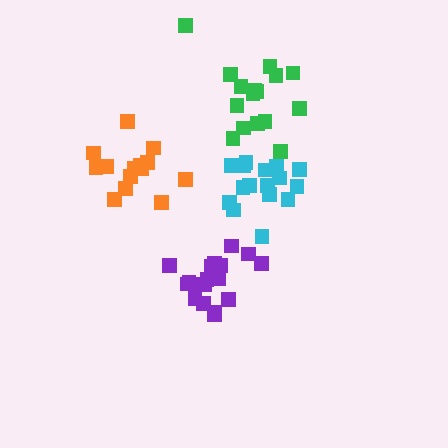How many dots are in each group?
Group 1: 19 dots, Group 2: 16 dots, Group 3: 15 dots, Group 4: 16 dots (66 total).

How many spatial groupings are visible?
There are 4 spatial groupings.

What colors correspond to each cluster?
The clusters are colored: purple, cyan, orange, green.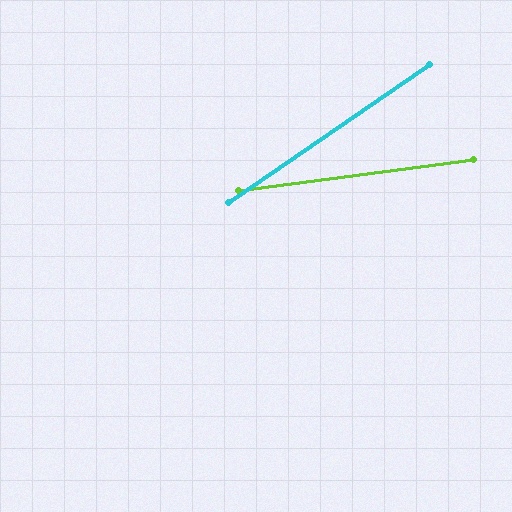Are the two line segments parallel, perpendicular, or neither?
Neither parallel nor perpendicular — they differ by about 27°.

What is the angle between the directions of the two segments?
Approximately 27 degrees.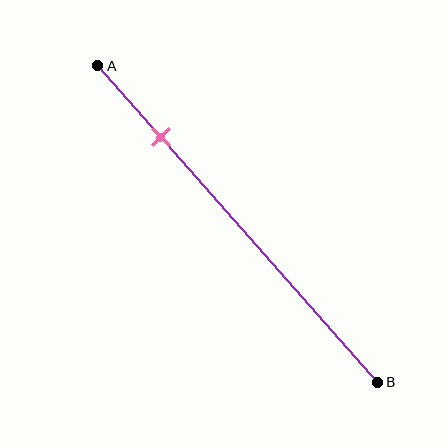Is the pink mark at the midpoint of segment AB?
No, the mark is at about 25% from A, not at the 50% midpoint.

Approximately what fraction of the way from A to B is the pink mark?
The pink mark is approximately 25% of the way from A to B.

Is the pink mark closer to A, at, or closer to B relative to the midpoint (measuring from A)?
The pink mark is closer to point A than the midpoint of segment AB.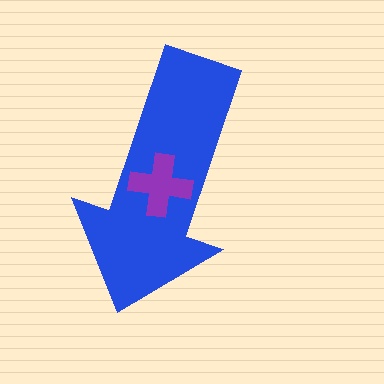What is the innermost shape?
The purple cross.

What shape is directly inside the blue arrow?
The purple cross.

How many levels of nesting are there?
2.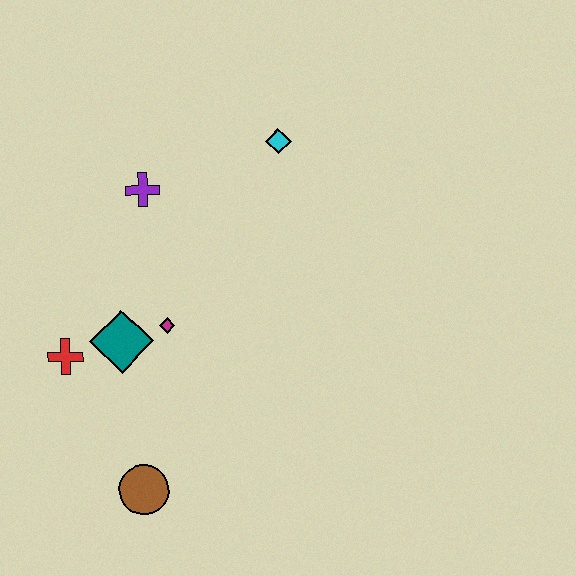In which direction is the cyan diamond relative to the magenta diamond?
The cyan diamond is above the magenta diamond.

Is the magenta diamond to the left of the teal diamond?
No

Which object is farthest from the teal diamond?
The cyan diamond is farthest from the teal diamond.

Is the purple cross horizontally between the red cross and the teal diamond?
No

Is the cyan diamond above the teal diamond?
Yes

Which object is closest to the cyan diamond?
The purple cross is closest to the cyan diamond.